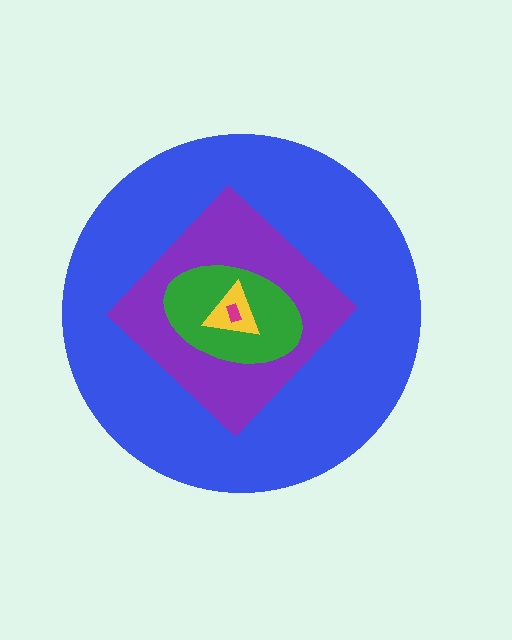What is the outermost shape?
The blue circle.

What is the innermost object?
The magenta rectangle.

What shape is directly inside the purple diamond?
The green ellipse.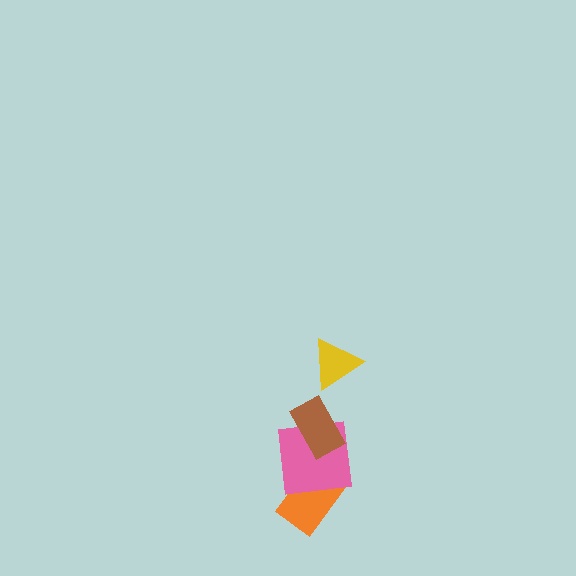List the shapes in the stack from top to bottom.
From top to bottom: the yellow triangle, the brown rectangle, the pink square, the orange rectangle.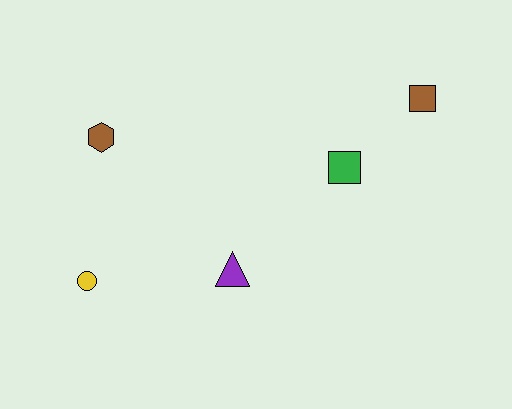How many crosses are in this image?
There are no crosses.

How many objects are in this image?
There are 5 objects.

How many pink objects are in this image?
There are no pink objects.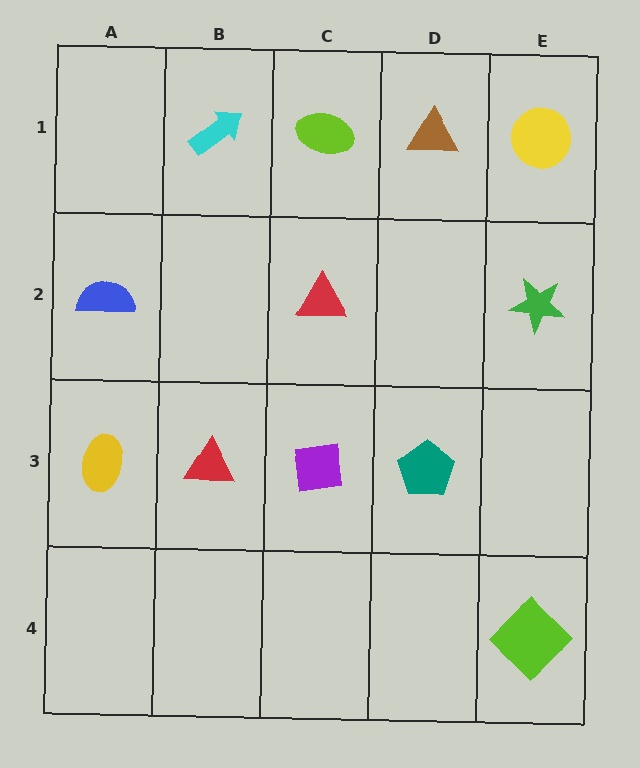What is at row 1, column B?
A cyan arrow.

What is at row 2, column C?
A red triangle.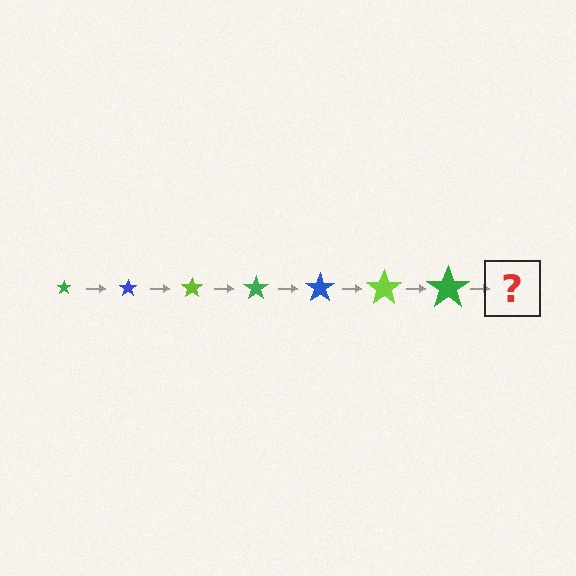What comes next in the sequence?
The next element should be a blue star, larger than the previous one.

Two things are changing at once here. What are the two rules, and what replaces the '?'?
The two rules are that the star grows larger each step and the color cycles through green, blue, and lime. The '?' should be a blue star, larger than the previous one.